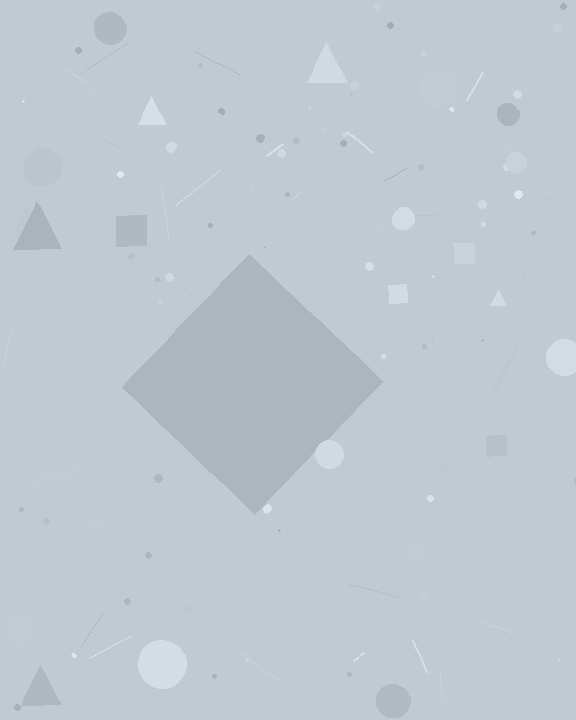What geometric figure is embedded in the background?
A diamond is embedded in the background.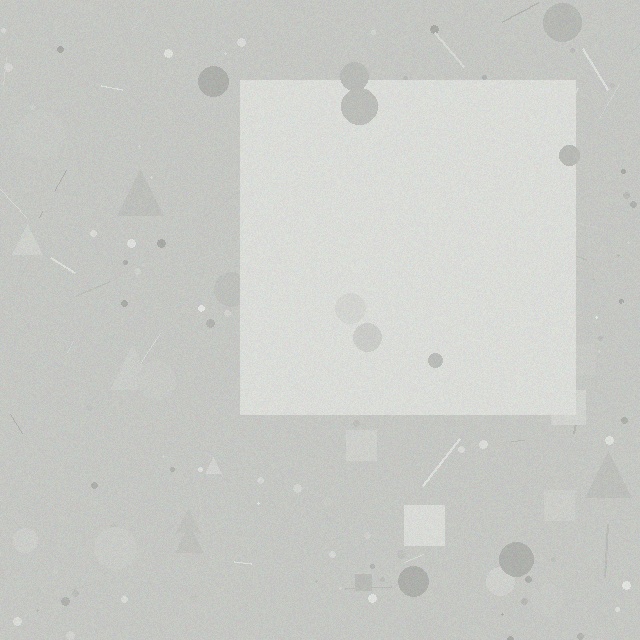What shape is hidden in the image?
A square is hidden in the image.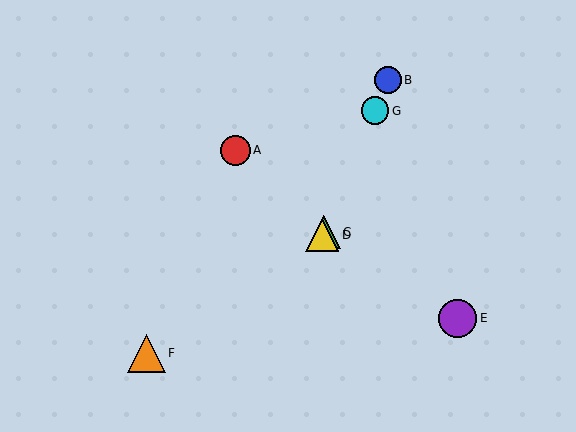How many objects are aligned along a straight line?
4 objects (B, C, D, G) are aligned along a straight line.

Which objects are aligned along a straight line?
Objects B, C, D, G are aligned along a straight line.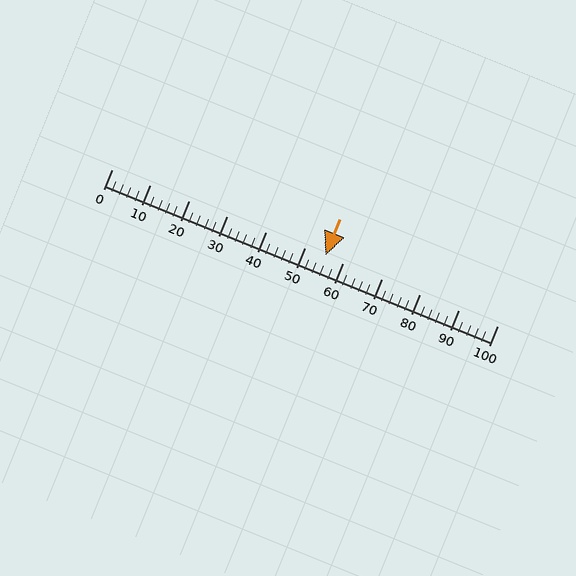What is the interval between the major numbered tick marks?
The major tick marks are spaced 10 units apart.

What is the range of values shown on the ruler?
The ruler shows values from 0 to 100.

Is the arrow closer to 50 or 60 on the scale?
The arrow is closer to 60.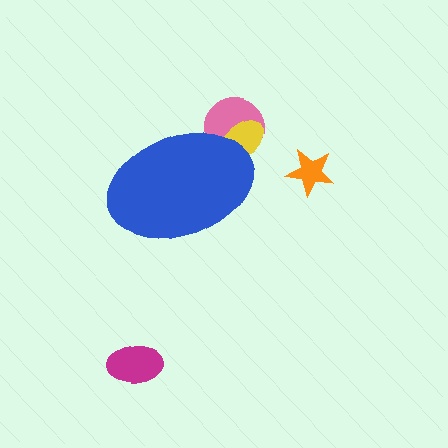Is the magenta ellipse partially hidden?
No, the magenta ellipse is fully visible.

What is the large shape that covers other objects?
A blue ellipse.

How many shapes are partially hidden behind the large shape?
2 shapes are partially hidden.